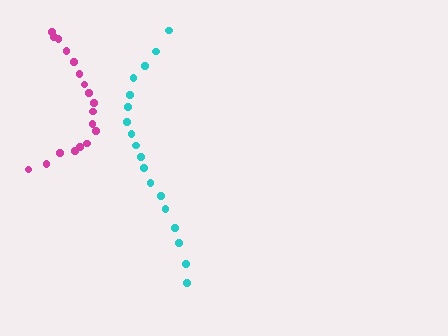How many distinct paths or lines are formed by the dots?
There are 2 distinct paths.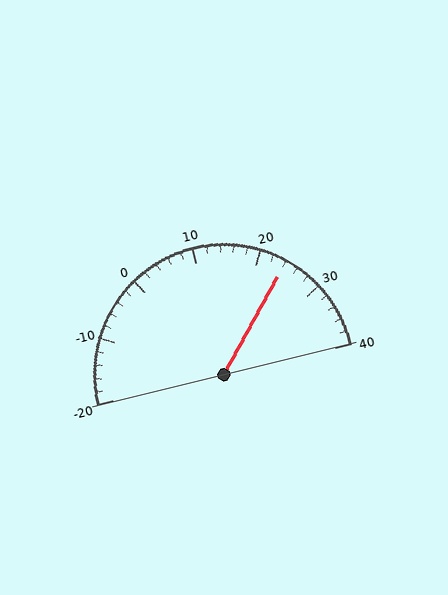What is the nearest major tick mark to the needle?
The nearest major tick mark is 20.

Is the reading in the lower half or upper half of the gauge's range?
The reading is in the upper half of the range (-20 to 40).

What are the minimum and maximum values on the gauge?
The gauge ranges from -20 to 40.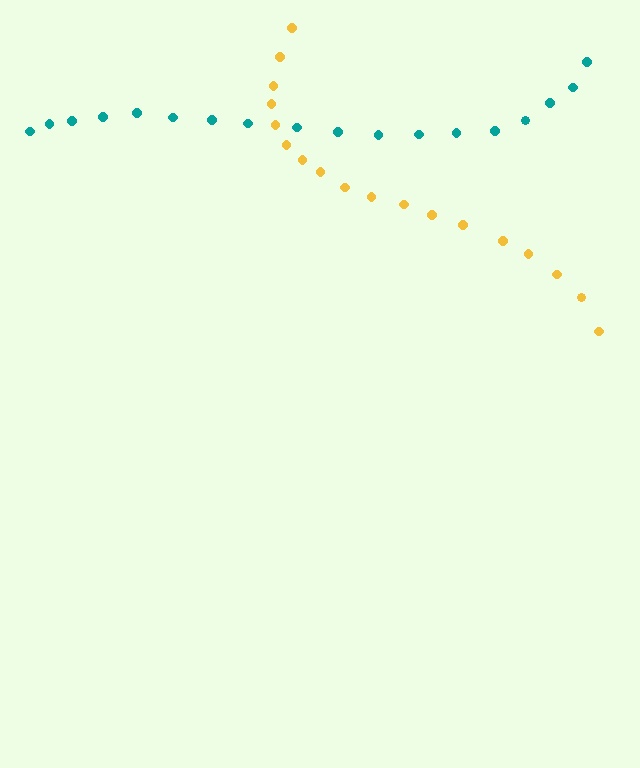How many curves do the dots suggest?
There are 2 distinct paths.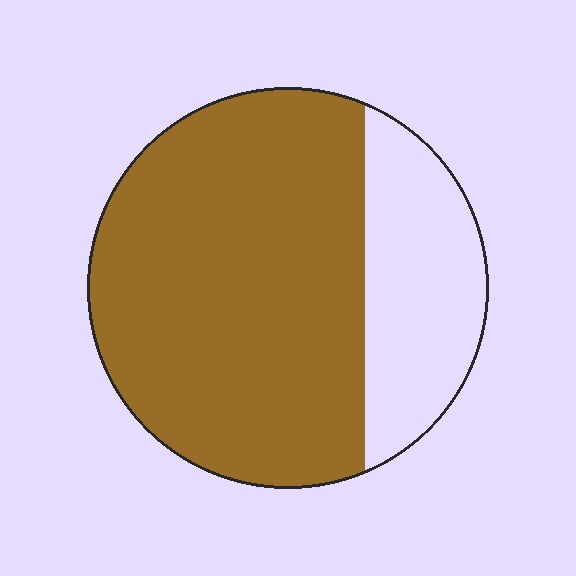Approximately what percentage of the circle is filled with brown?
Approximately 75%.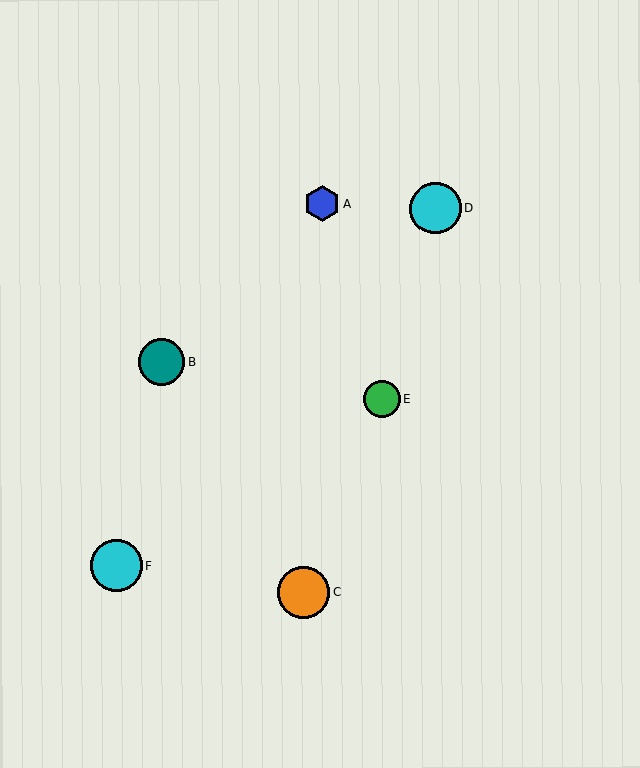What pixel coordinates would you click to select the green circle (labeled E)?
Click at (382, 399) to select the green circle E.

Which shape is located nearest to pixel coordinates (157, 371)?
The teal circle (labeled B) at (162, 362) is nearest to that location.